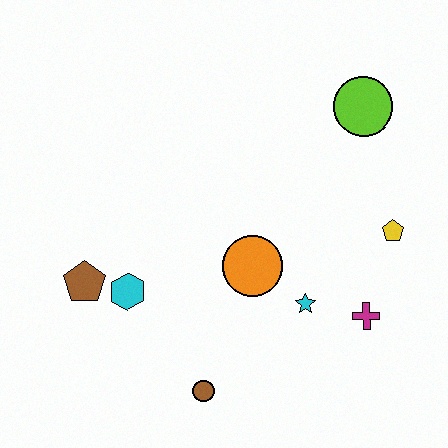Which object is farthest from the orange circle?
The lime circle is farthest from the orange circle.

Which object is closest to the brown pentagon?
The cyan hexagon is closest to the brown pentagon.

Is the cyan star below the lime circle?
Yes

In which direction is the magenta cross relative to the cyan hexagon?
The magenta cross is to the right of the cyan hexagon.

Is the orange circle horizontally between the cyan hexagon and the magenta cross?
Yes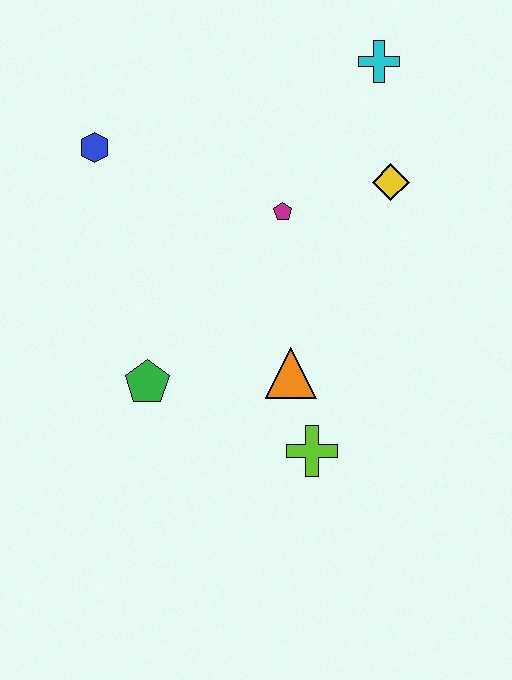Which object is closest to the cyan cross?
The yellow diamond is closest to the cyan cross.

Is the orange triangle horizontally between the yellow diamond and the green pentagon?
Yes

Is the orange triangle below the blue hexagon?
Yes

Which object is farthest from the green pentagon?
The cyan cross is farthest from the green pentagon.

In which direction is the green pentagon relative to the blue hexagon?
The green pentagon is below the blue hexagon.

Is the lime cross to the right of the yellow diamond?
No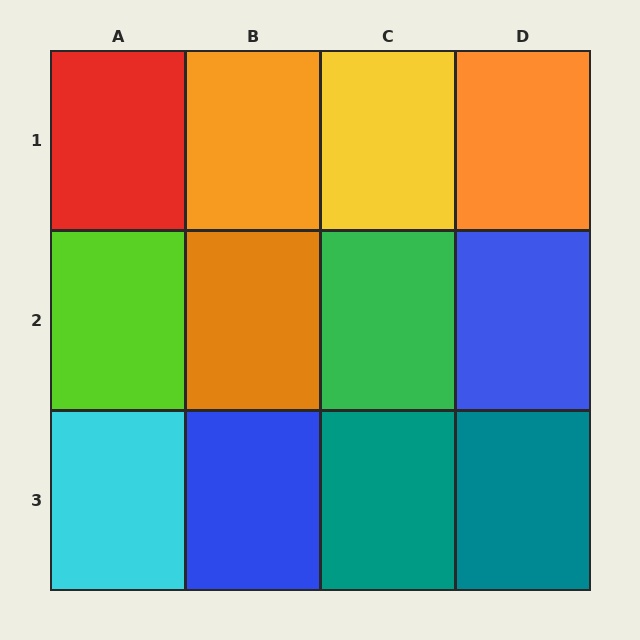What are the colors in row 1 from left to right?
Red, orange, yellow, orange.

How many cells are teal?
2 cells are teal.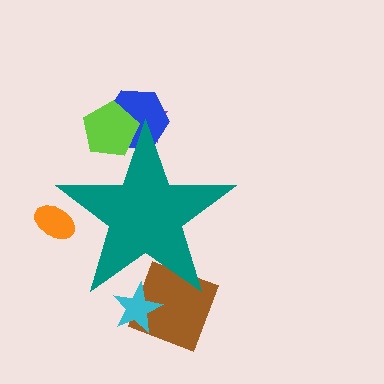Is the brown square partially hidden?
Yes, the brown square is partially hidden behind the teal star.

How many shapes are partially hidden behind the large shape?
6 shapes are partially hidden.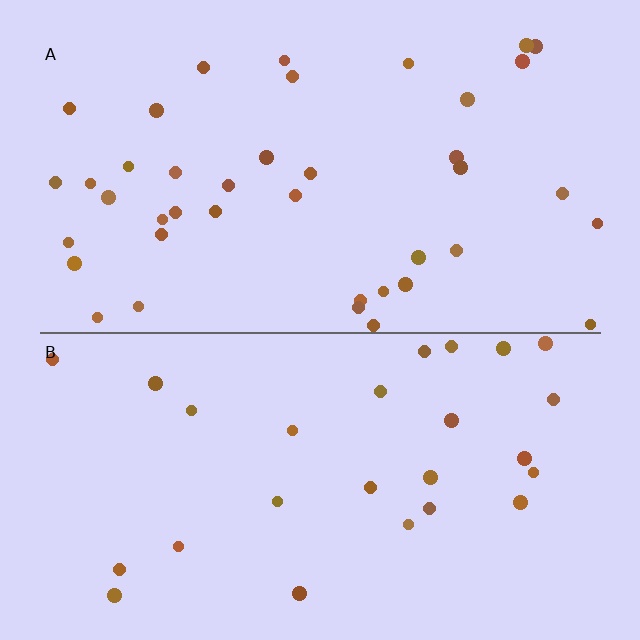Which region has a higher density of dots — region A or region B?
A (the top).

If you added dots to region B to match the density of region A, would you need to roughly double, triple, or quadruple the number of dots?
Approximately double.